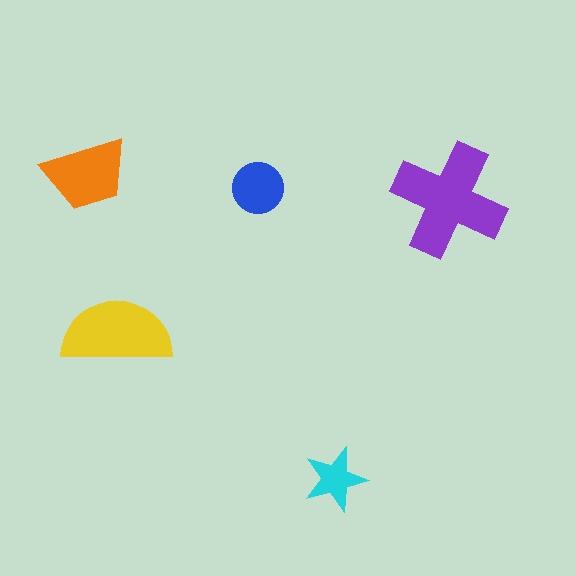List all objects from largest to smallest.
The purple cross, the yellow semicircle, the orange trapezoid, the blue circle, the cyan star.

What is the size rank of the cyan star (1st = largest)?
5th.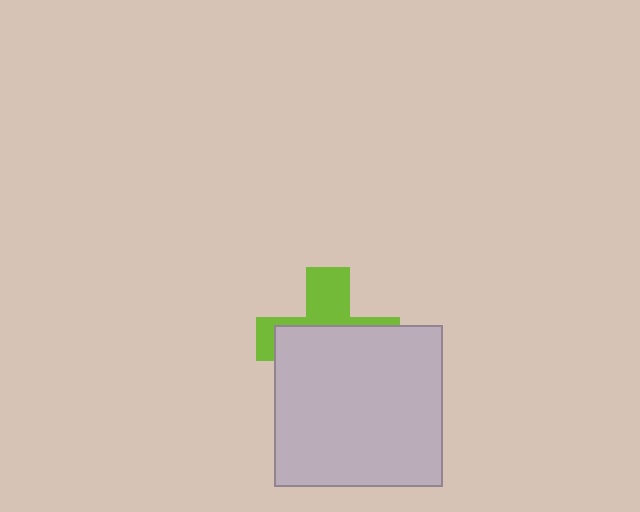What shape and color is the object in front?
The object in front is a light gray rectangle.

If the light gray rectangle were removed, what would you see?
You would see the complete lime cross.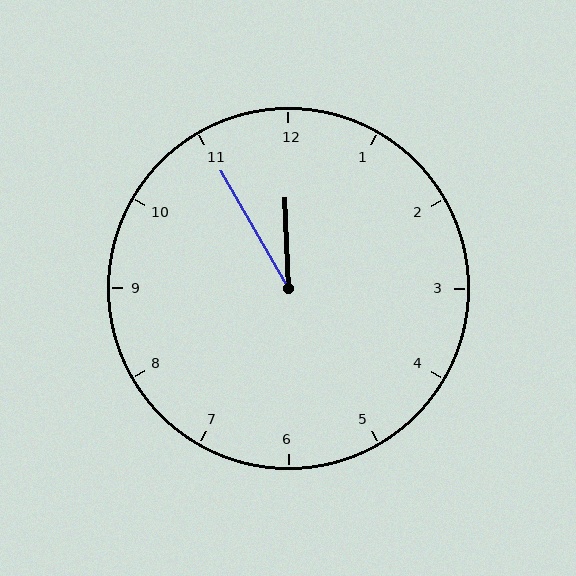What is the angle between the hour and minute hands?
Approximately 28 degrees.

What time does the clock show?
11:55.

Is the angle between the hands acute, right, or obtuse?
It is acute.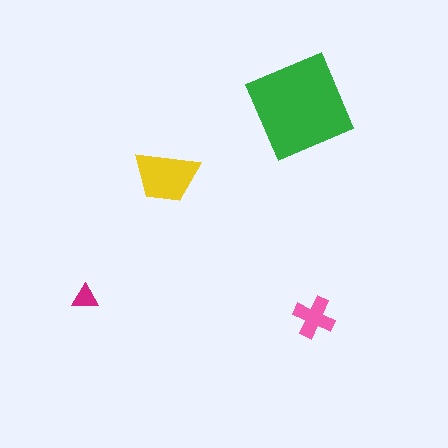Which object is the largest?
The green diamond.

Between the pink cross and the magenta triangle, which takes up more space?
The pink cross.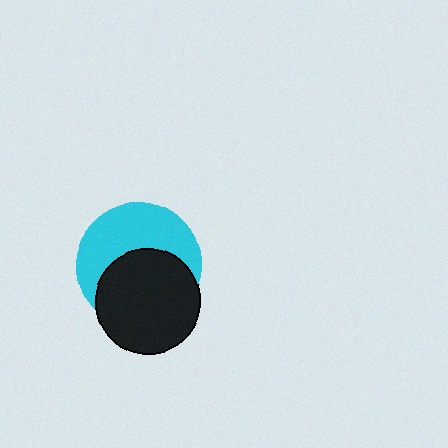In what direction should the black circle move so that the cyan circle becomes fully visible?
The black circle should move down. That is the shortest direction to clear the overlap and leave the cyan circle fully visible.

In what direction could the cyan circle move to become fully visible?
The cyan circle could move up. That would shift it out from behind the black circle entirely.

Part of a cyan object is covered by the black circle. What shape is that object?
It is a circle.